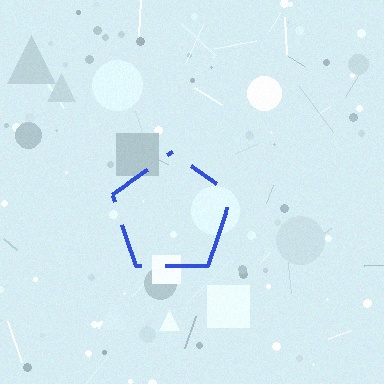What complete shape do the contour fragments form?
The contour fragments form a pentagon.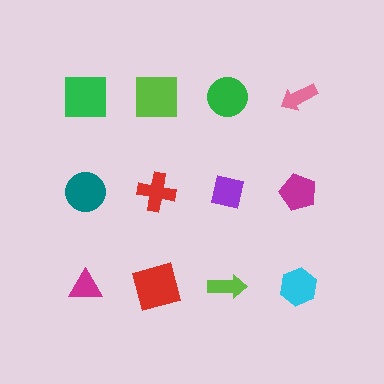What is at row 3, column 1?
A magenta triangle.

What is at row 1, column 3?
A green circle.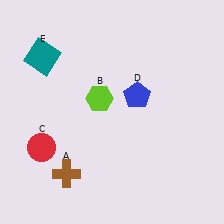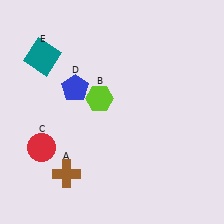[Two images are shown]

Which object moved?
The blue pentagon (D) moved left.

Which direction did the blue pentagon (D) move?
The blue pentagon (D) moved left.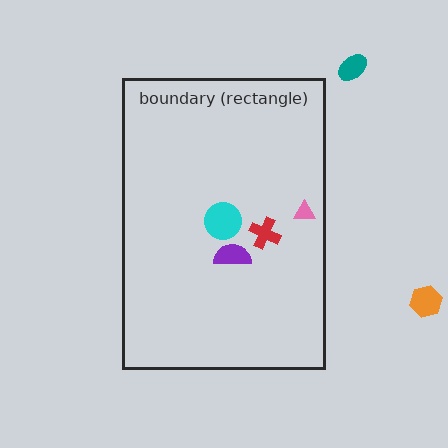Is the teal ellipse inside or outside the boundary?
Outside.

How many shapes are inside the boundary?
4 inside, 2 outside.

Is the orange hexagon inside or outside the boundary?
Outside.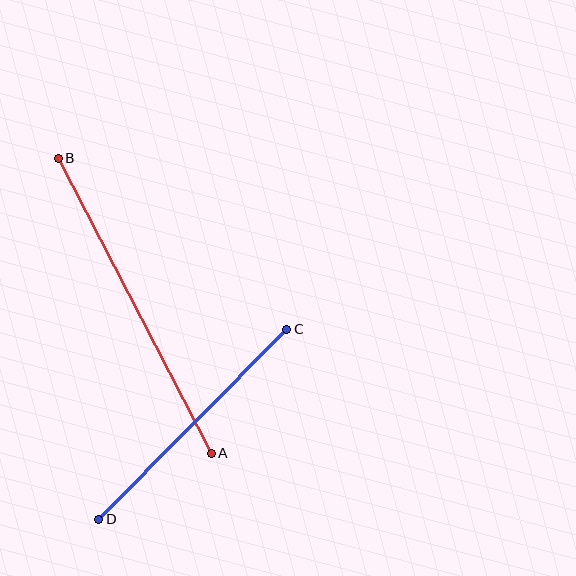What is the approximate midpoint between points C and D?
The midpoint is at approximately (193, 424) pixels.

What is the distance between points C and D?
The distance is approximately 267 pixels.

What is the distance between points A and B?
The distance is approximately 332 pixels.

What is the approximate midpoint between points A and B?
The midpoint is at approximately (135, 306) pixels.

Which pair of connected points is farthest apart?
Points A and B are farthest apart.